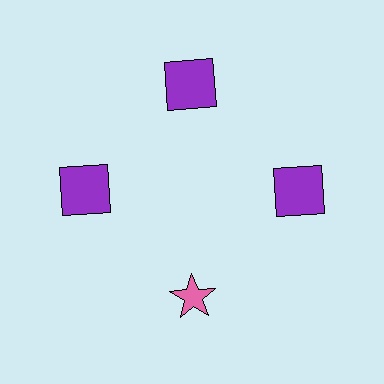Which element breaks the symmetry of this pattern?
The pink star at roughly the 6 o'clock position breaks the symmetry. All other shapes are purple squares.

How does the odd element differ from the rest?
It differs in both color (pink instead of purple) and shape (star instead of square).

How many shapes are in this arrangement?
There are 4 shapes arranged in a ring pattern.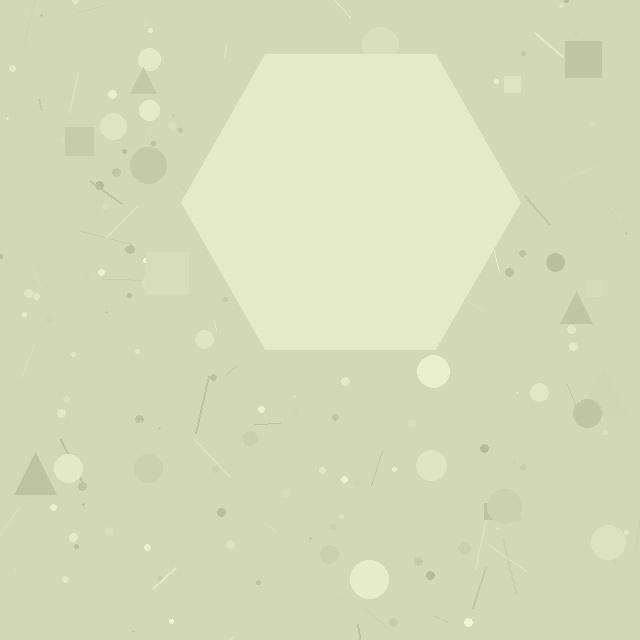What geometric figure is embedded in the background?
A hexagon is embedded in the background.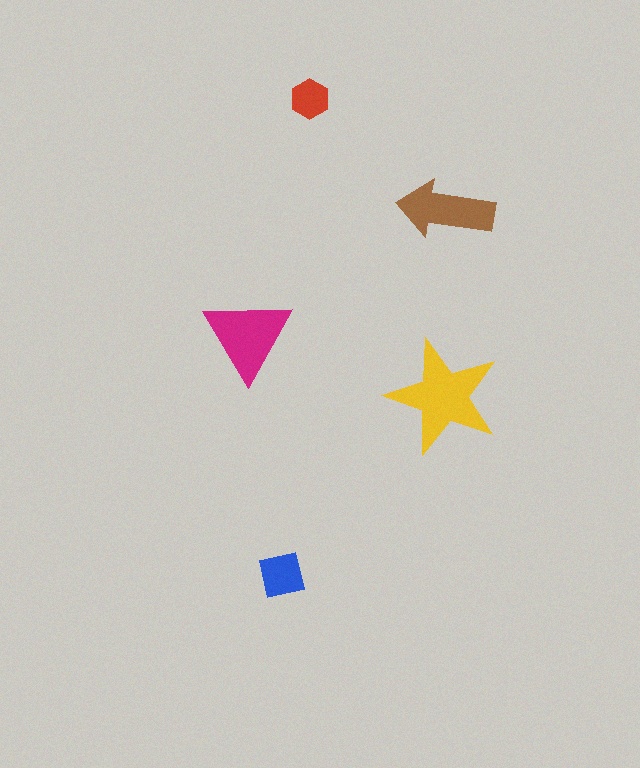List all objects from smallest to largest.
The red hexagon, the blue square, the brown arrow, the magenta triangle, the yellow star.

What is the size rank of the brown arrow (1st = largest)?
3rd.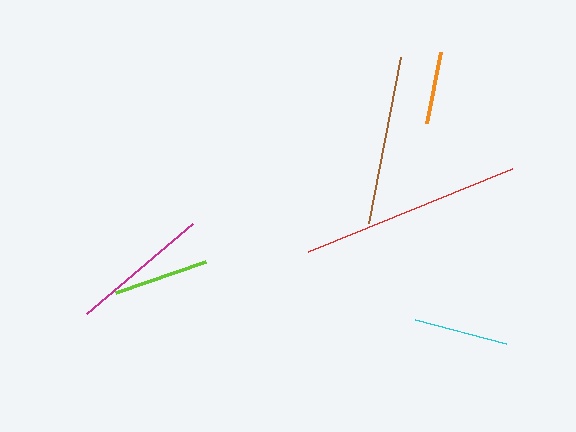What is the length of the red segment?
The red segment is approximately 220 pixels long.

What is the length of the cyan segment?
The cyan segment is approximately 94 pixels long.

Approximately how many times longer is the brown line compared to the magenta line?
The brown line is approximately 1.2 times the length of the magenta line.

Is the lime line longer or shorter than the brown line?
The brown line is longer than the lime line.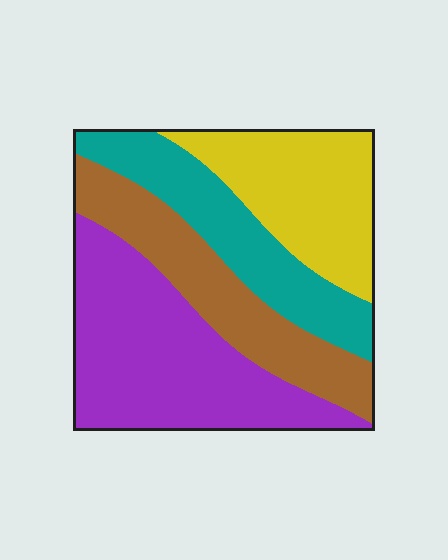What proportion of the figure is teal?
Teal takes up about one fifth (1/5) of the figure.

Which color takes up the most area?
Purple, at roughly 35%.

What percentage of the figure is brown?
Brown covers 22% of the figure.